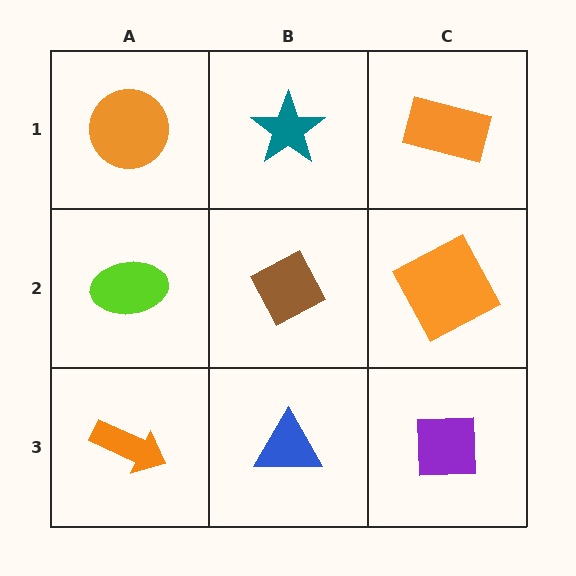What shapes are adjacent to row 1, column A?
A lime ellipse (row 2, column A), a teal star (row 1, column B).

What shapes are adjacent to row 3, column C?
An orange square (row 2, column C), a blue triangle (row 3, column B).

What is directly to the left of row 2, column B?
A lime ellipse.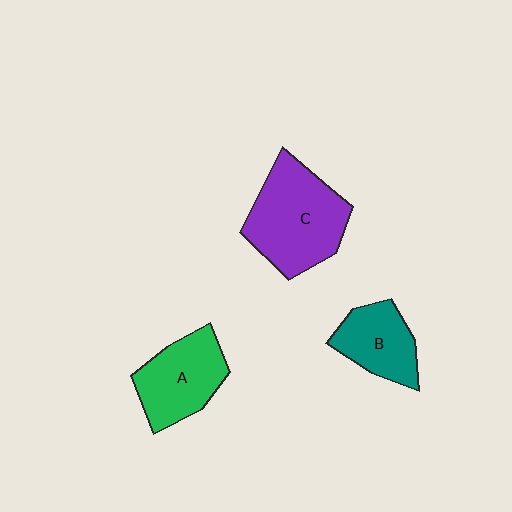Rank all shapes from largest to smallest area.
From largest to smallest: C (purple), A (green), B (teal).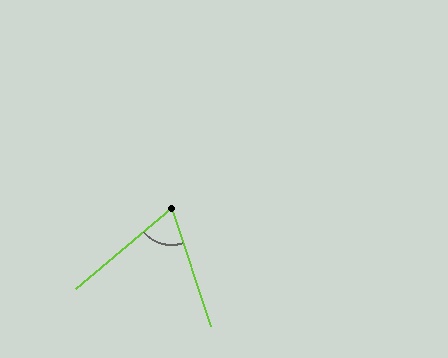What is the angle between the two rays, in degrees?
Approximately 68 degrees.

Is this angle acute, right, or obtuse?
It is acute.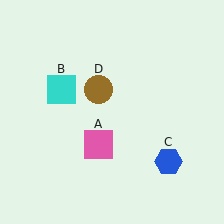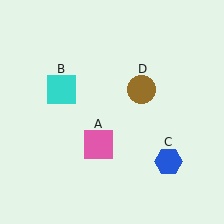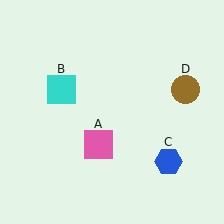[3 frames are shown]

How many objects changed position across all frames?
1 object changed position: brown circle (object D).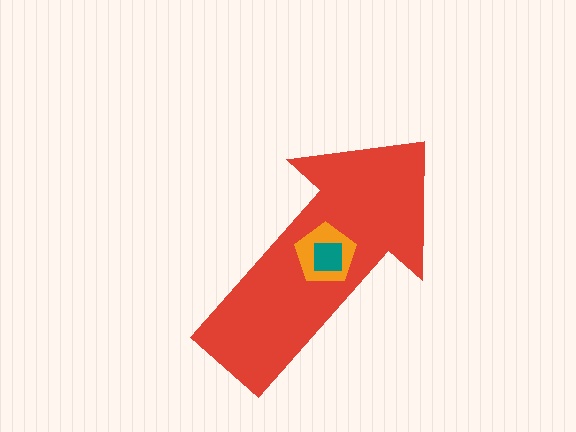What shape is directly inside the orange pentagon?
The teal square.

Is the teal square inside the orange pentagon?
Yes.